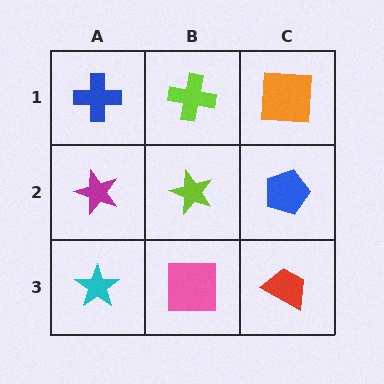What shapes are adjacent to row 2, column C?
An orange square (row 1, column C), a red trapezoid (row 3, column C), a lime star (row 2, column B).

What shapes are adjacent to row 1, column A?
A magenta star (row 2, column A), a lime cross (row 1, column B).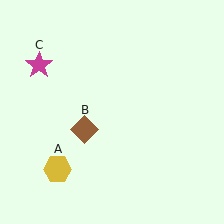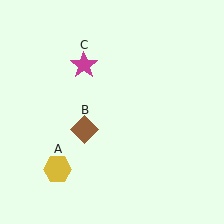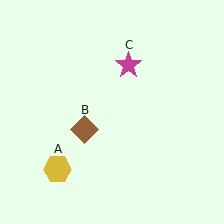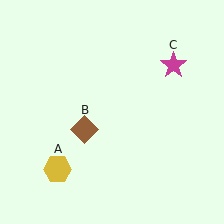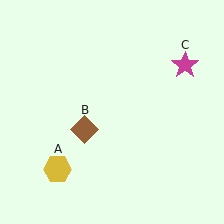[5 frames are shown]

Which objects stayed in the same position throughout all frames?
Yellow hexagon (object A) and brown diamond (object B) remained stationary.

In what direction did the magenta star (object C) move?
The magenta star (object C) moved right.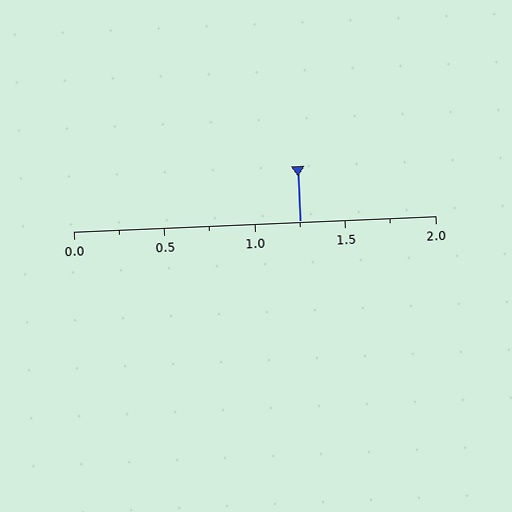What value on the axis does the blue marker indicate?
The marker indicates approximately 1.25.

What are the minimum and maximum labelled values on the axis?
The axis runs from 0.0 to 2.0.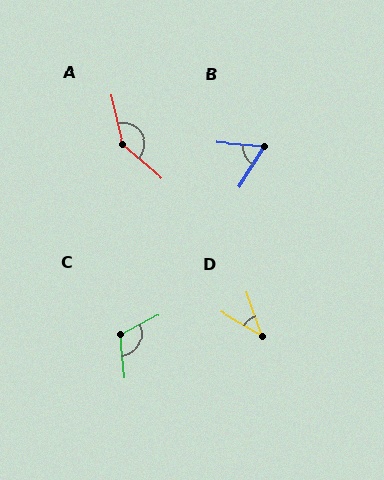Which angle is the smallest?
D, at approximately 41 degrees.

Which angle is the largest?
A, at approximately 143 degrees.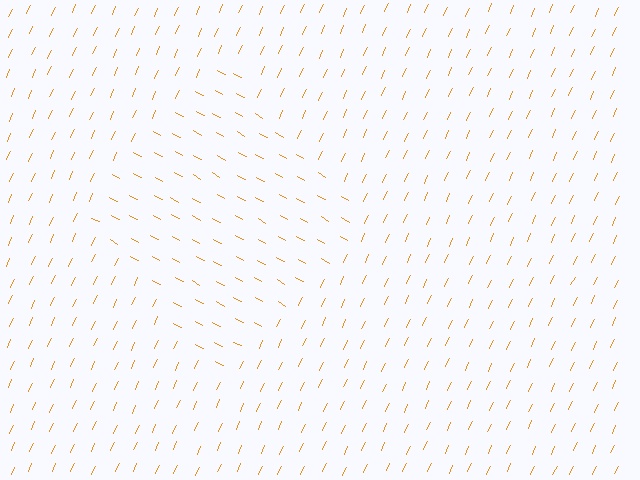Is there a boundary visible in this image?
Yes, there is a texture boundary formed by a change in line orientation.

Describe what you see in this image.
The image is filled with small orange line segments. A diamond region in the image has lines oriented differently from the surrounding lines, creating a visible texture boundary.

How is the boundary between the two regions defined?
The boundary is defined purely by a change in line orientation (approximately 86 degrees difference). All lines are the same color and thickness.